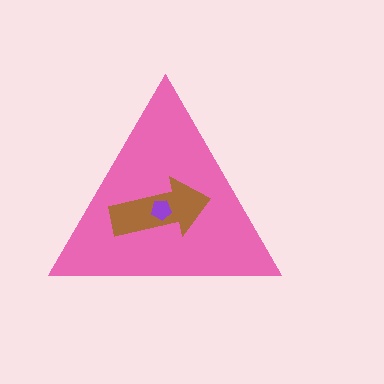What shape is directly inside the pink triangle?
The brown arrow.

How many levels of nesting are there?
3.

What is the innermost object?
The purple pentagon.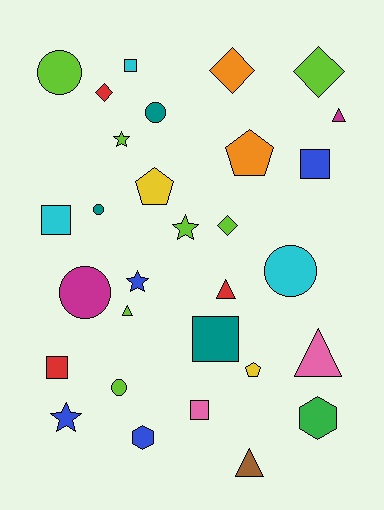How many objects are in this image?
There are 30 objects.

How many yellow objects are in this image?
There are 2 yellow objects.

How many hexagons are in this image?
There are 2 hexagons.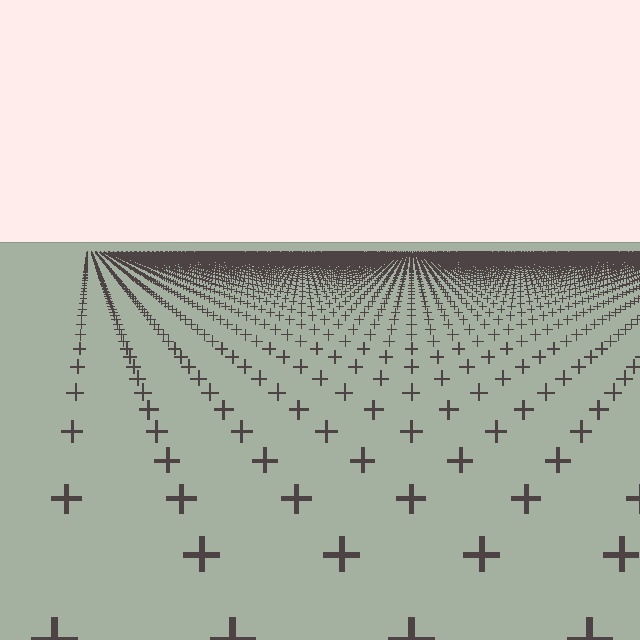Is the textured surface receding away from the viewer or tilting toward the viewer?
The surface is receding away from the viewer. Texture elements get smaller and denser toward the top.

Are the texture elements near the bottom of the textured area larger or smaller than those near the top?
Larger. Near the bottom, elements are closer to the viewer and appear at a bigger on-screen size.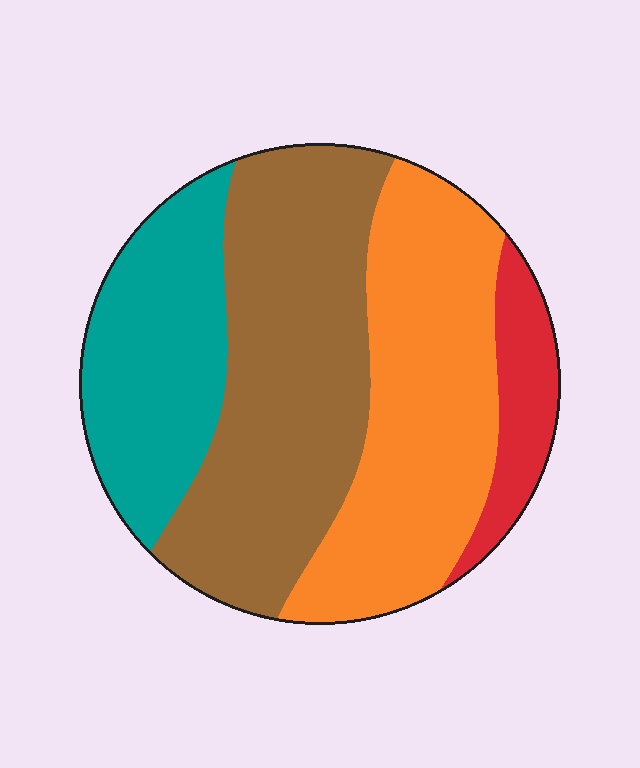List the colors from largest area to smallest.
From largest to smallest: brown, orange, teal, red.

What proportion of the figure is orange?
Orange covers about 30% of the figure.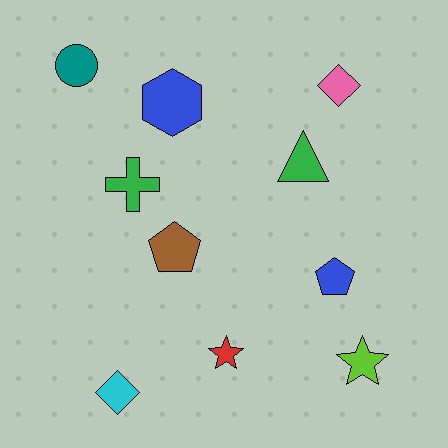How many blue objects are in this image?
There are 2 blue objects.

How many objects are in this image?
There are 10 objects.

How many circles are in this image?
There is 1 circle.